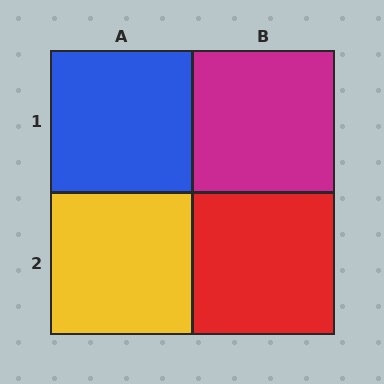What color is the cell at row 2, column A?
Yellow.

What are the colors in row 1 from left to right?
Blue, magenta.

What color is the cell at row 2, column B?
Red.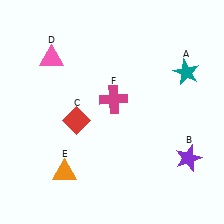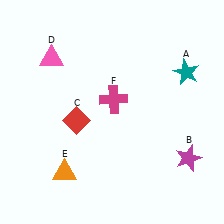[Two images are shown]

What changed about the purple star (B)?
In Image 1, B is purple. In Image 2, it changed to magenta.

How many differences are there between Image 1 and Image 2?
There is 1 difference between the two images.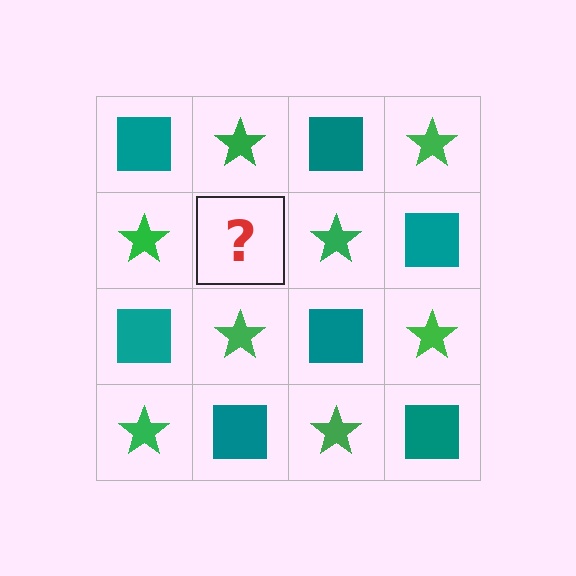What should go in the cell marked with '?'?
The missing cell should contain a teal square.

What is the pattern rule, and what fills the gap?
The rule is that it alternates teal square and green star in a checkerboard pattern. The gap should be filled with a teal square.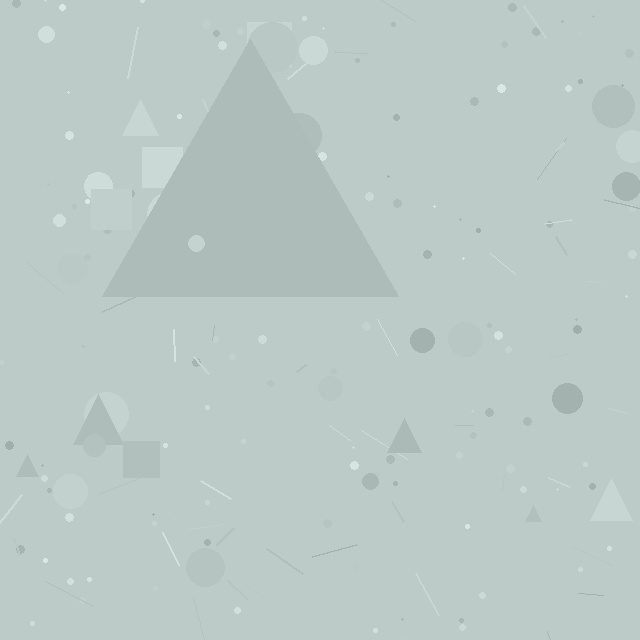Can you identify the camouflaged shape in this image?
The camouflaged shape is a triangle.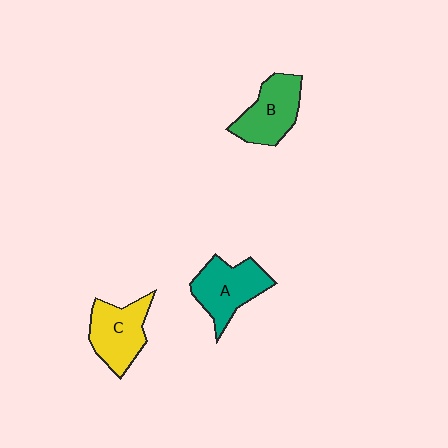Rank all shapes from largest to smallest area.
From largest to smallest: A (teal), C (yellow), B (green).